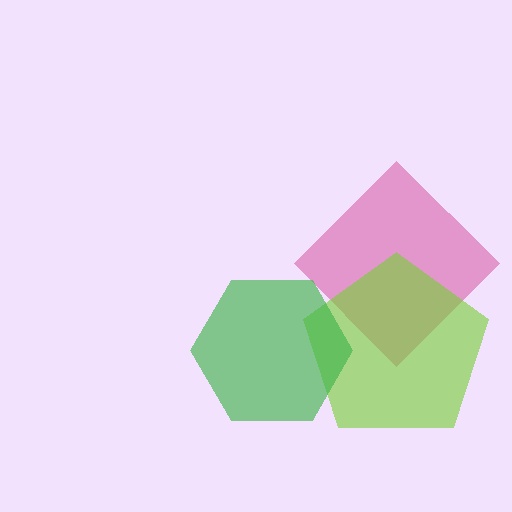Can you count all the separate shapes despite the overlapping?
Yes, there are 3 separate shapes.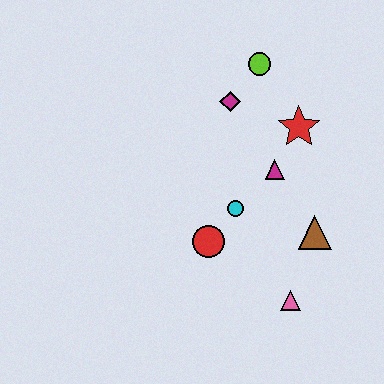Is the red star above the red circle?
Yes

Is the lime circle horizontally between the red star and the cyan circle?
Yes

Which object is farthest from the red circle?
The lime circle is farthest from the red circle.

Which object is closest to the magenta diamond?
The lime circle is closest to the magenta diamond.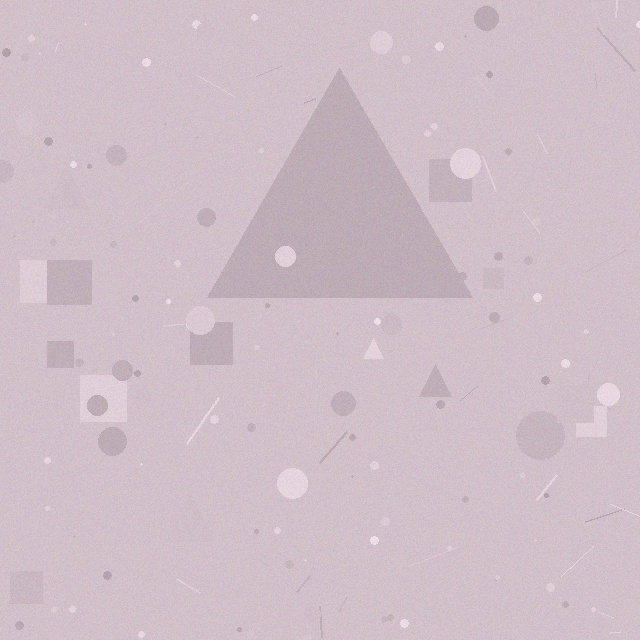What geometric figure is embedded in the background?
A triangle is embedded in the background.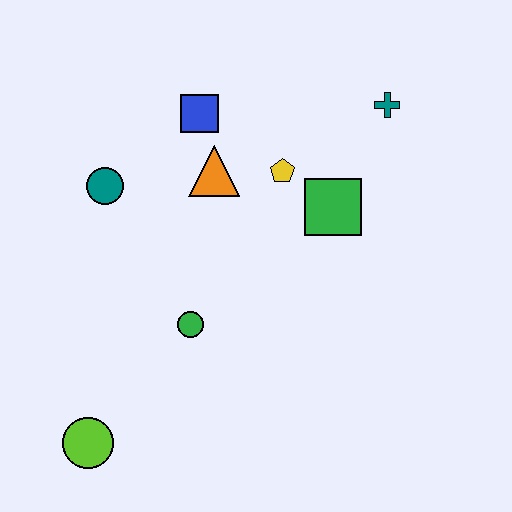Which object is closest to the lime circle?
The green circle is closest to the lime circle.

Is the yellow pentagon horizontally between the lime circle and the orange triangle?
No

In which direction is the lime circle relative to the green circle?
The lime circle is below the green circle.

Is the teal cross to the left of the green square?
No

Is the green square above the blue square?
No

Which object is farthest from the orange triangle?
The lime circle is farthest from the orange triangle.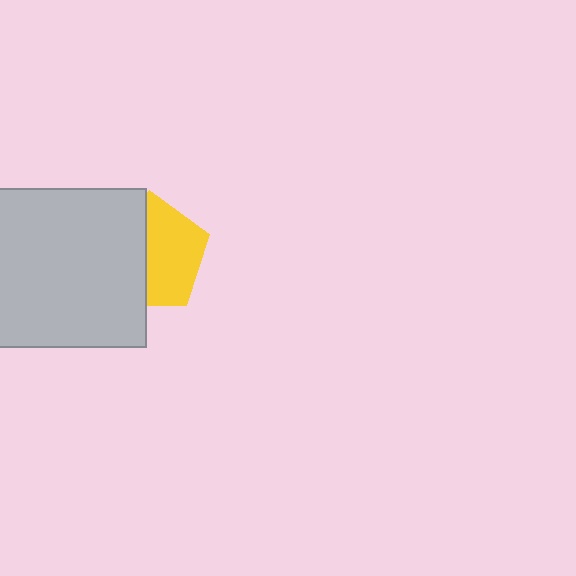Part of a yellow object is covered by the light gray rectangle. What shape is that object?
It is a pentagon.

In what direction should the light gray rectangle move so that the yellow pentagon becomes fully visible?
The light gray rectangle should move left. That is the shortest direction to clear the overlap and leave the yellow pentagon fully visible.